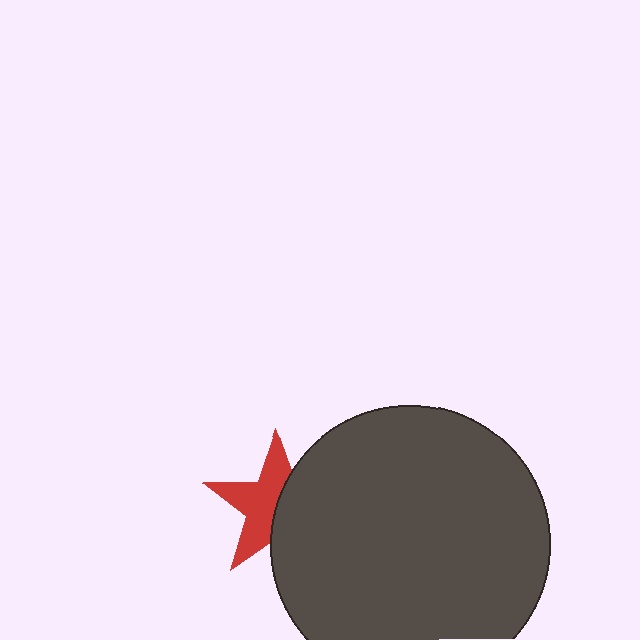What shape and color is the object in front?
The object in front is a dark gray circle.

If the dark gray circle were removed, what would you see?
You would see the complete red star.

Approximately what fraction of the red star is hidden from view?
Roughly 45% of the red star is hidden behind the dark gray circle.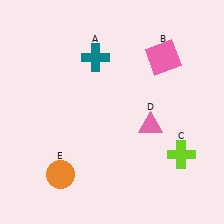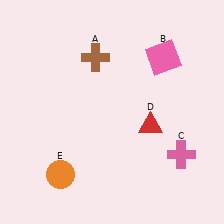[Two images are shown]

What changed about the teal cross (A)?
In Image 1, A is teal. In Image 2, it changed to brown.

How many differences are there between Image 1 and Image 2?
There are 3 differences between the two images.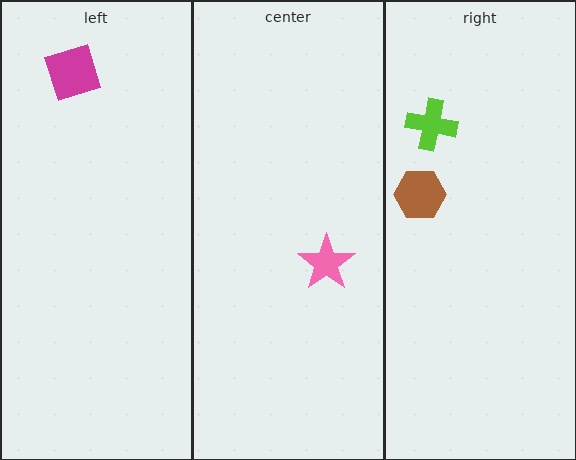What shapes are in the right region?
The brown hexagon, the lime cross.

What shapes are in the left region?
The magenta square.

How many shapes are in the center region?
1.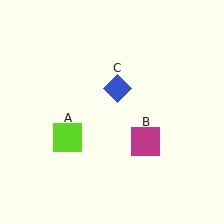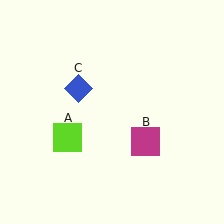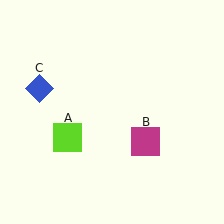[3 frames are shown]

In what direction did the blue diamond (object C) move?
The blue diamond (object C) moved left.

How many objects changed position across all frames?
1 object changed position: blue diamond (object C).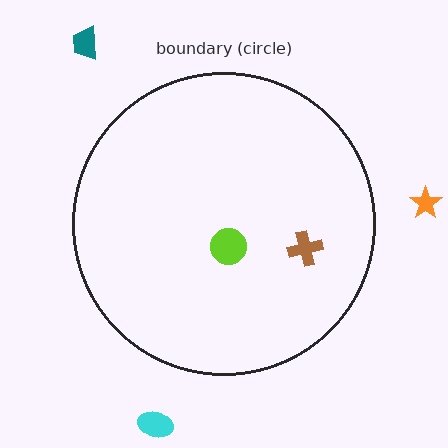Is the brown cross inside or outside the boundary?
Inside.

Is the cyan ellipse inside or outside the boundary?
Outside.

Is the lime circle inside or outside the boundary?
Inside.